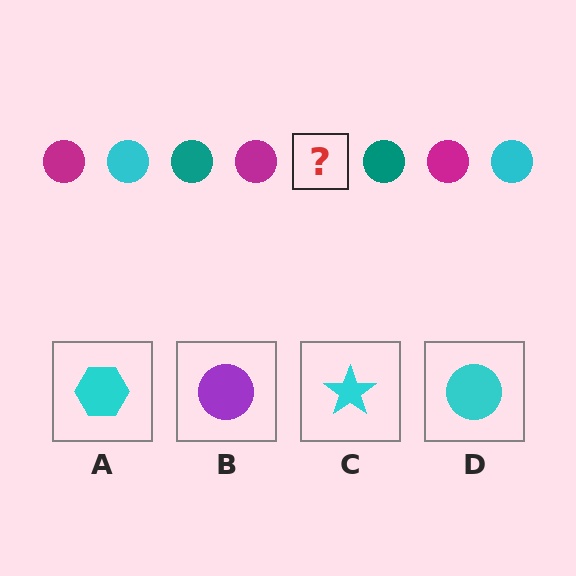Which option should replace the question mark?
Option D.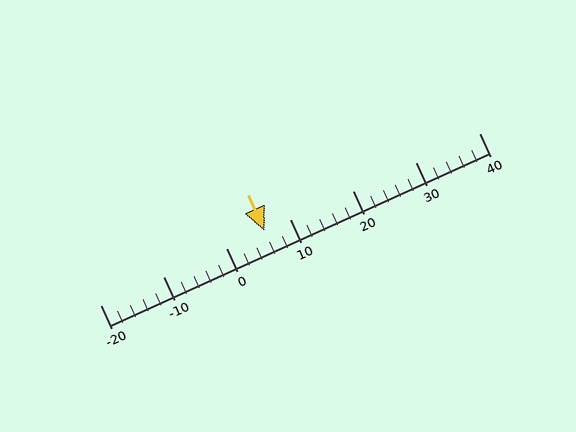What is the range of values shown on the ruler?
The ruler shows values from -20 to 40.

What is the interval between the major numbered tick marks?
The major tick marks are spaced 10 units apart.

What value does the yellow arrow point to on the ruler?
The yellow arrow points to approximately 6.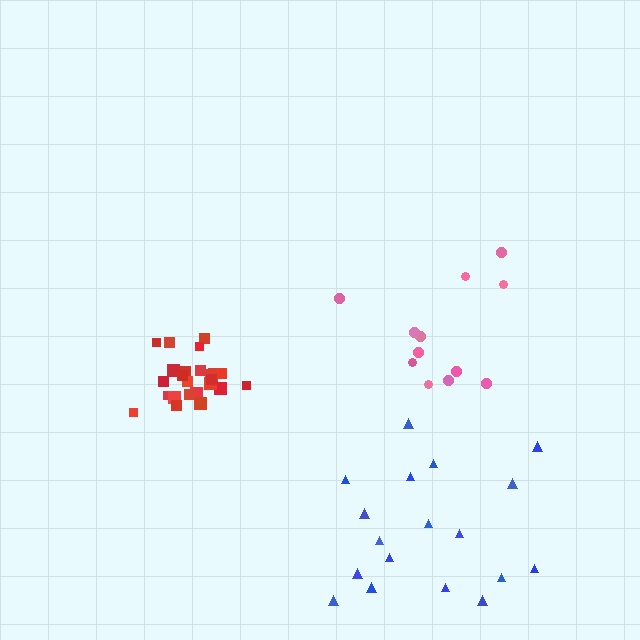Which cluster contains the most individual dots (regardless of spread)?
Red (25).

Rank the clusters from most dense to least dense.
red, blue, pink.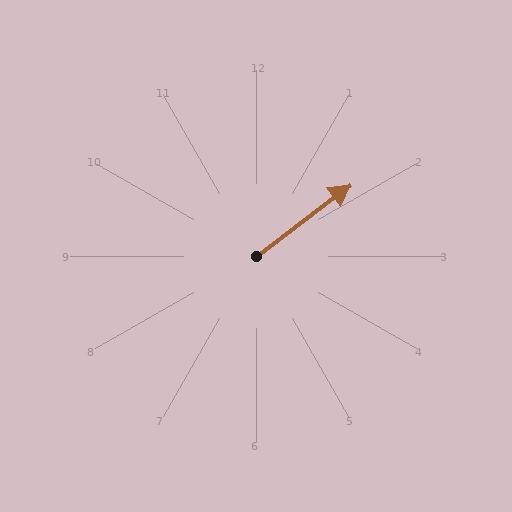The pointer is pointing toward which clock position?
Roughly 2 o'clock.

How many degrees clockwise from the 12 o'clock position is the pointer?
Approximately 53 degrees.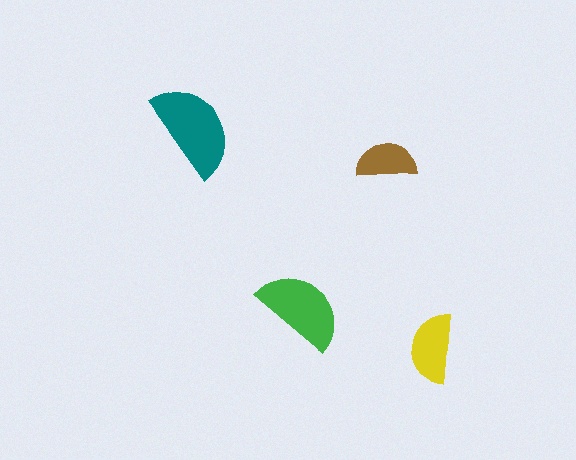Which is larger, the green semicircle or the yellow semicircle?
The green one.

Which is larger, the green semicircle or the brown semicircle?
The green one.